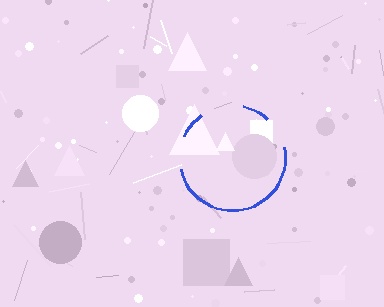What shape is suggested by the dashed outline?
The dashed outline suggests a circle.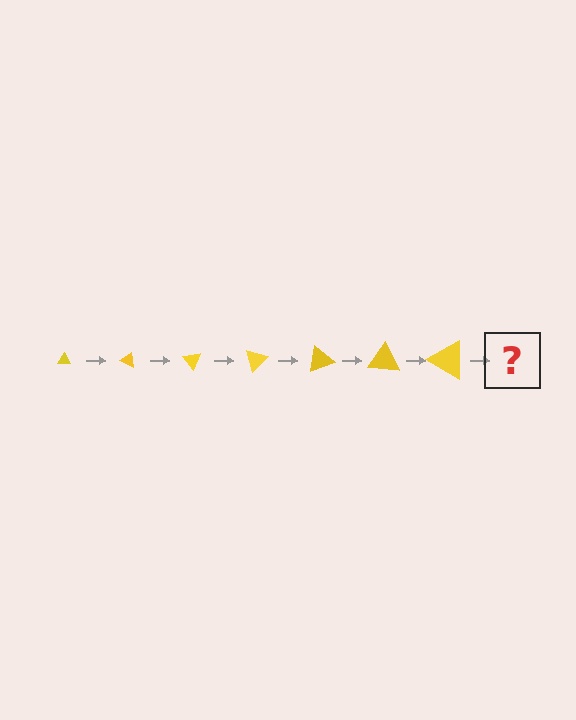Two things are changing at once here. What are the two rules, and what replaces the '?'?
The two rules are that the triangle grows larger each step and it rotates 25 degrees each step. The '?' should be a triangle, larger than the previous one and rotated 175 degrees from the start.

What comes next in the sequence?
The next element should be a triangle, larger than the previous one and rotated 175 degrees from the start.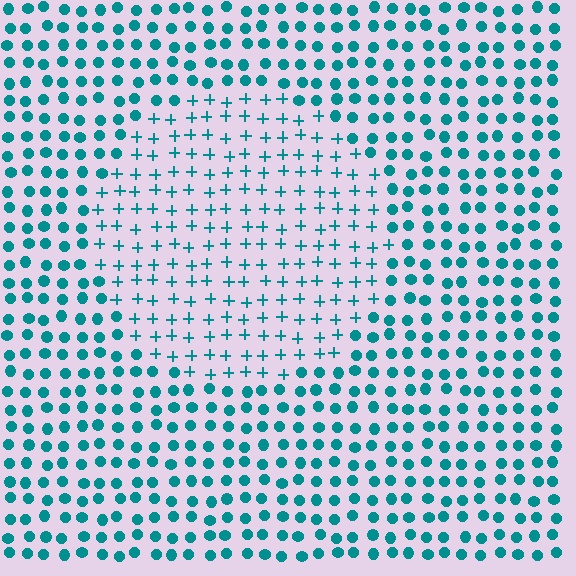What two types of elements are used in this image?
The image uses plus signs inside the circle region and circles outside it.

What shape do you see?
I see a circle.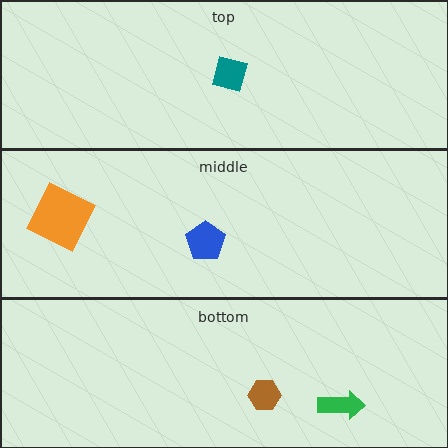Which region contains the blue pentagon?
The middle region.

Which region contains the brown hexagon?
The bottom region.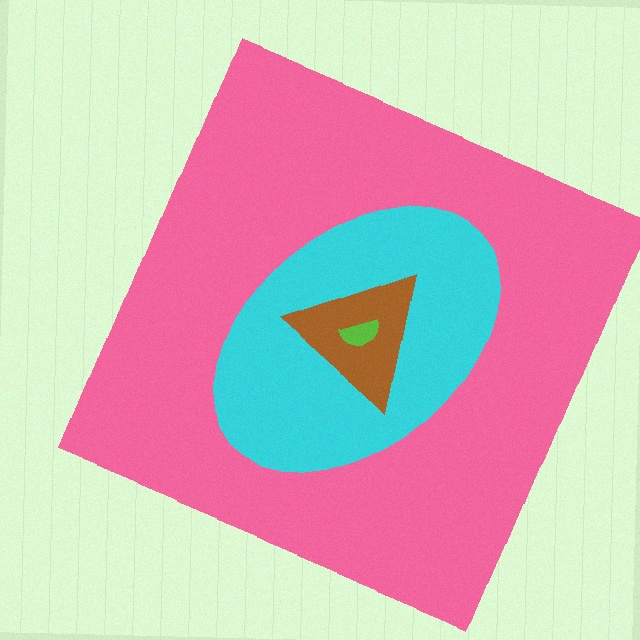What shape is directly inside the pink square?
The cyan ellipse.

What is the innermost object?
The lime semicircle.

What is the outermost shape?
The pink square.